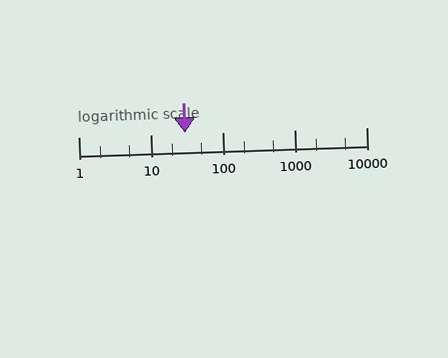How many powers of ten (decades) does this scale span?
The scale spans 4 decades, from 1 to 10000.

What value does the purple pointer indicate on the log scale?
The pointer indicates approximately 30.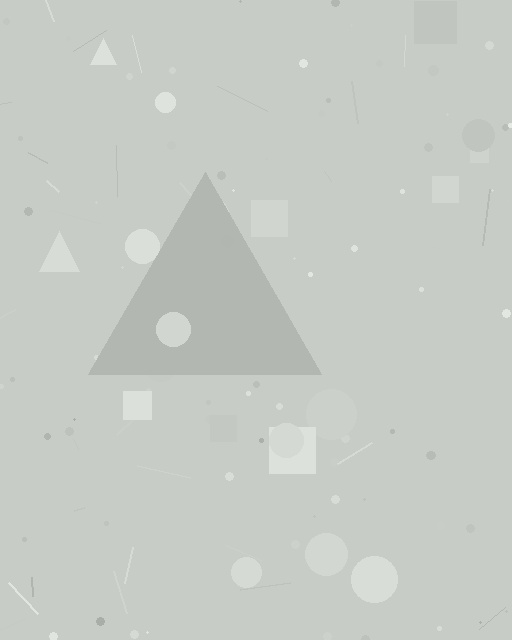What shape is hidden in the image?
A triangle is hidden in the image.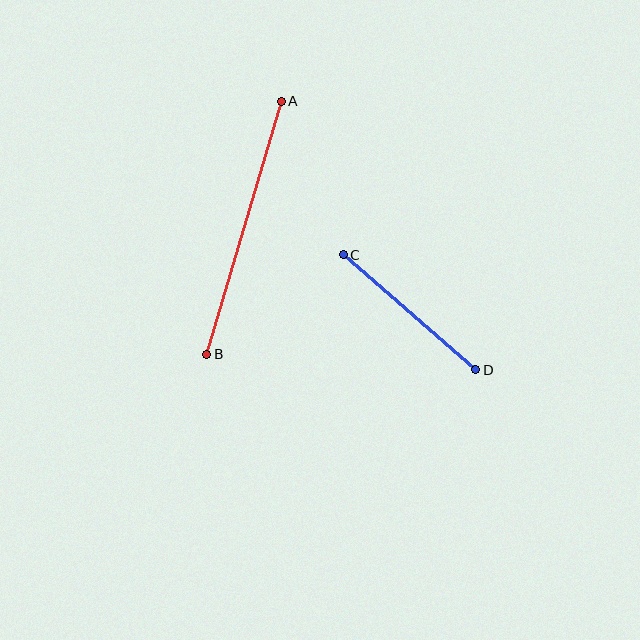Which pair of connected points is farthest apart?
Points A and B are farthest apart.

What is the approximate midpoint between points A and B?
The midpoint is at approximately (244, 228) pixels.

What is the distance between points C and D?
The distance is approximately 176 pixels.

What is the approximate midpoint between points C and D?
The midpoint is at approximately (410, 312) pixels.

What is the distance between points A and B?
The distance is approximately 264 pixels.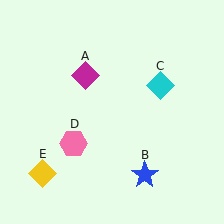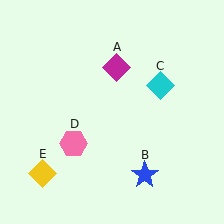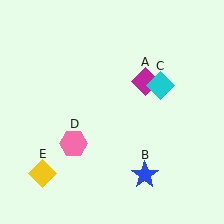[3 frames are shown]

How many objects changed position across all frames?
1 object changed position: magenta diamond (object A).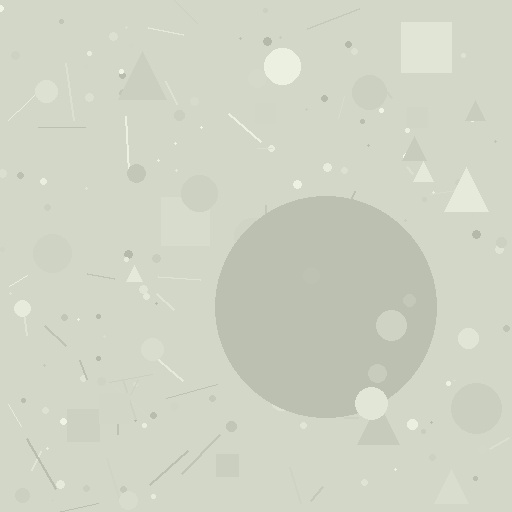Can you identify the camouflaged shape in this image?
The camouflaged shape is a circle.